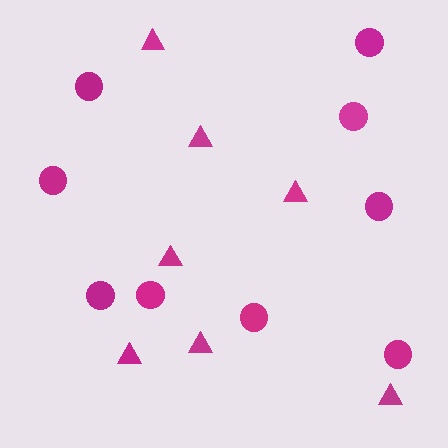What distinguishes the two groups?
There are 2 groups: one group of circles (9) and one group of triangles (7).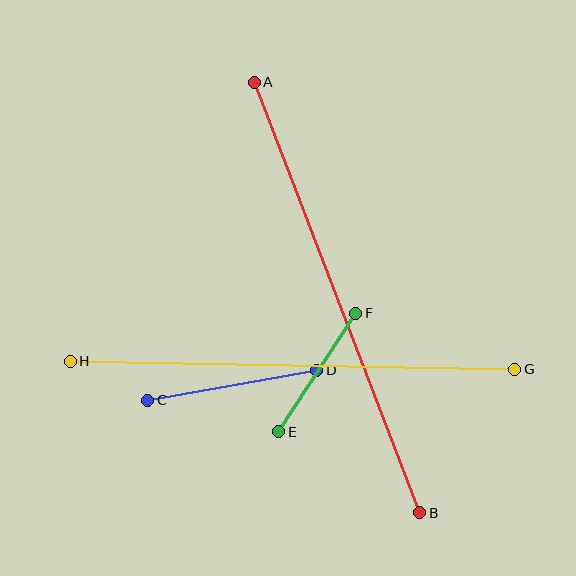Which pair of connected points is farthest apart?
Points A and B are farthest apart.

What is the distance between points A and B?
The distance is approximately 461 pixels.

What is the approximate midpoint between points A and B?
The midpoint is at approximately (337, 297) pixels.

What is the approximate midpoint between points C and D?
The midpoint is at approximately (232, 385) pixels.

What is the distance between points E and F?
The distance is approximately 142 pixels.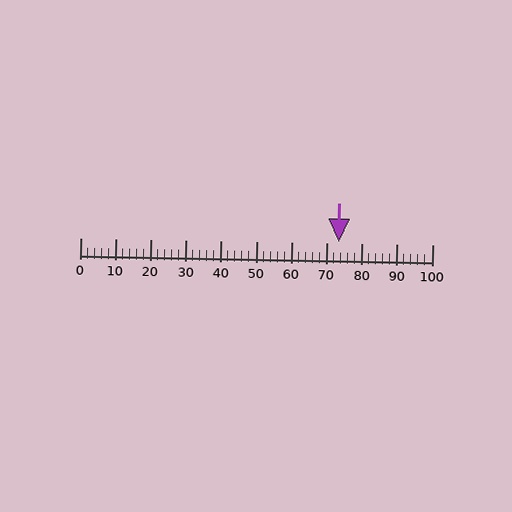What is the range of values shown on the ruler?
The ruler shows values from 0 to 100.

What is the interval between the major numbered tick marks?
The major tick marks are spaced 10 units apart.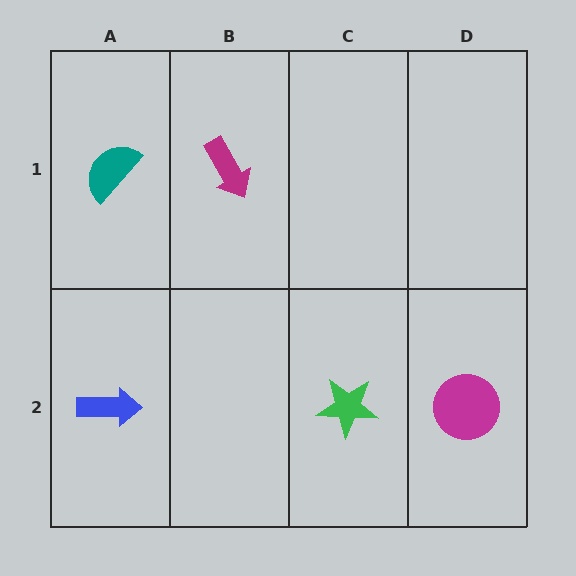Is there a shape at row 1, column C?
No, that cell is empty.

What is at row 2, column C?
A green star.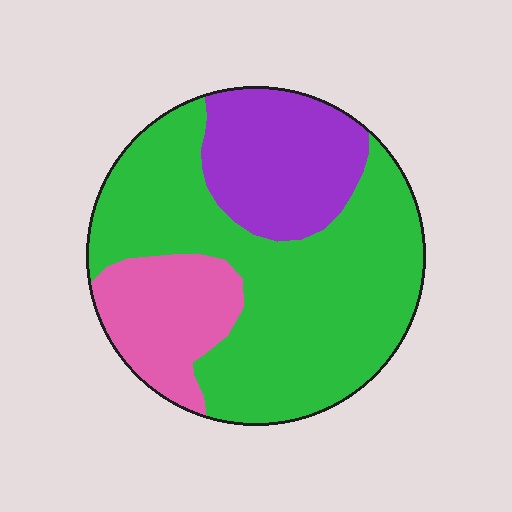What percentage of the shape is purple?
Purple covers around 25% of the shape.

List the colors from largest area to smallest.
From largest to smallest: green, purple, pink.